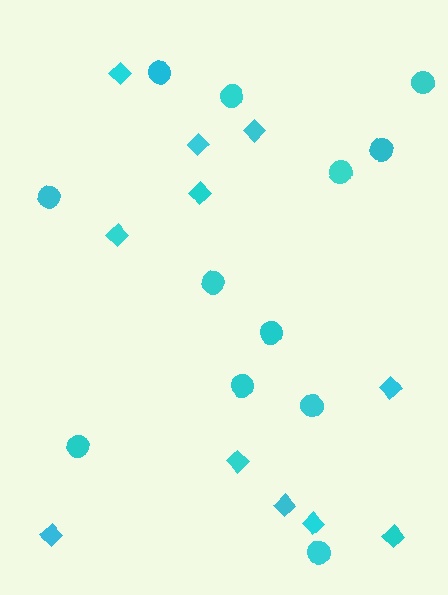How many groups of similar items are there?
There are 2 groups: one group of circles (12) and one group of diamonds (11).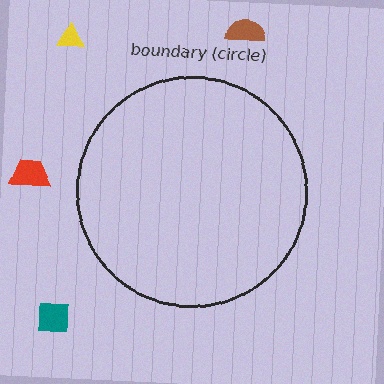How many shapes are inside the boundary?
0 inside, 4 outside.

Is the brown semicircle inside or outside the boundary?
Outside.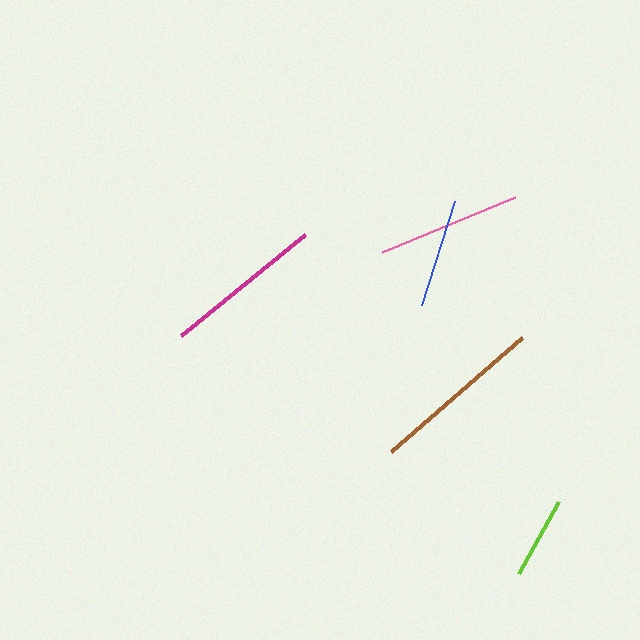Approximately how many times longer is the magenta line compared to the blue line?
The magenta line is approximately 1.5 times the length of the blue line.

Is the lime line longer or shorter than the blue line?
The blue line is longer than the lime line.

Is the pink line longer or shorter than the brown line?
The brown line is longer than the pink line.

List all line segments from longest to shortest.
From longest to shortest: brown, magenta, pink, blue, lime.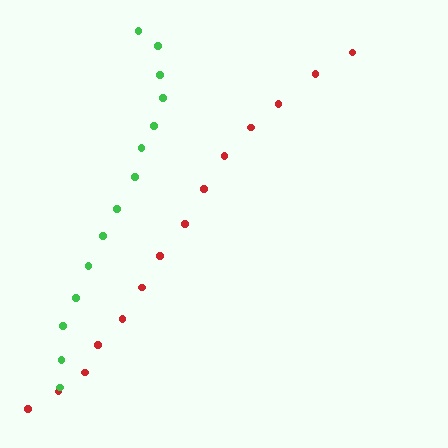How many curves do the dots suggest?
There are 2 distinct paths.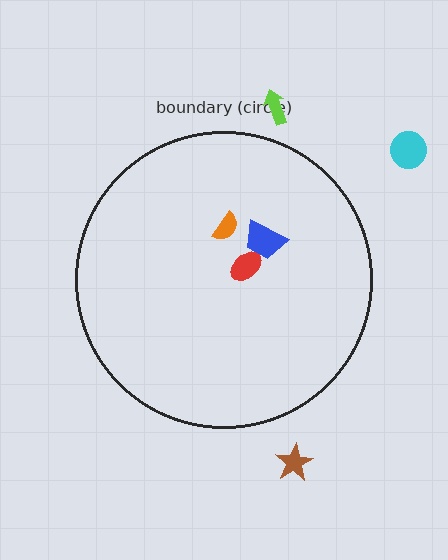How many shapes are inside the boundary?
3 inside, 3 outside.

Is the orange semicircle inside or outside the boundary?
Inside.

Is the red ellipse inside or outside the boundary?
Inside.